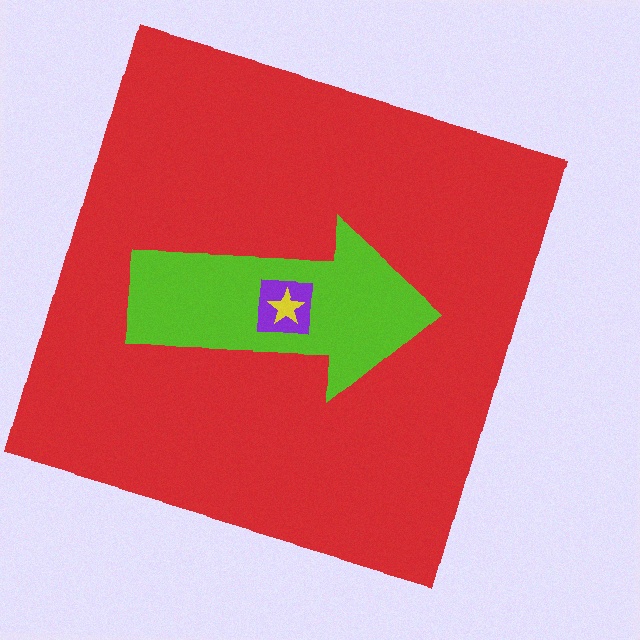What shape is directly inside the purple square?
The yellow star.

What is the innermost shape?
The yellow star.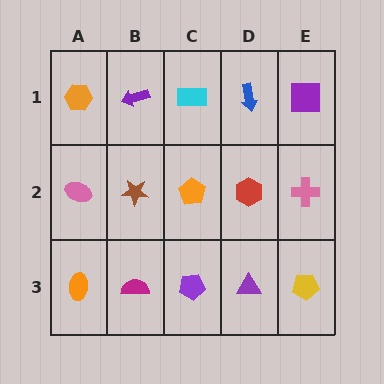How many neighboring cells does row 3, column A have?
2.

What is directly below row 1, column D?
A red hexagon.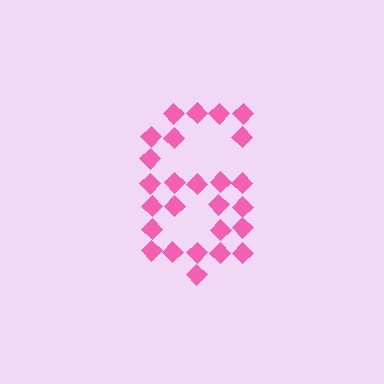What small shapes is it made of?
It is made of small diamonds.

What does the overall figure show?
The overall figure shows the digit 6.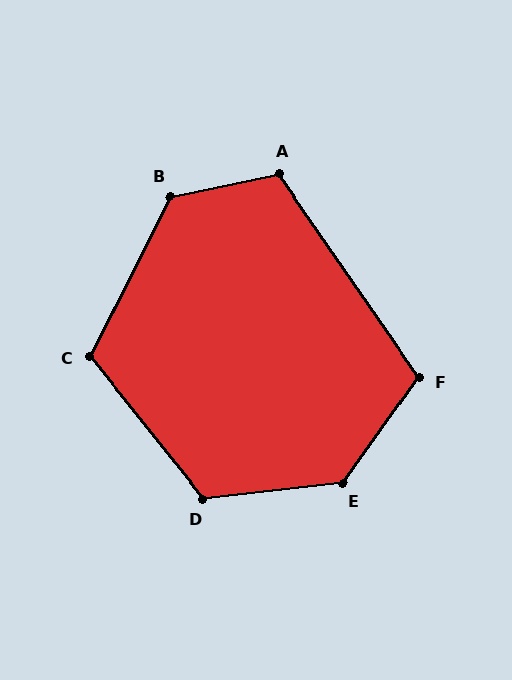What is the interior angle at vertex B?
Approximately 128 degrees (obtuse).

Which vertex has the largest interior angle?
E, at approximately 132 degrees.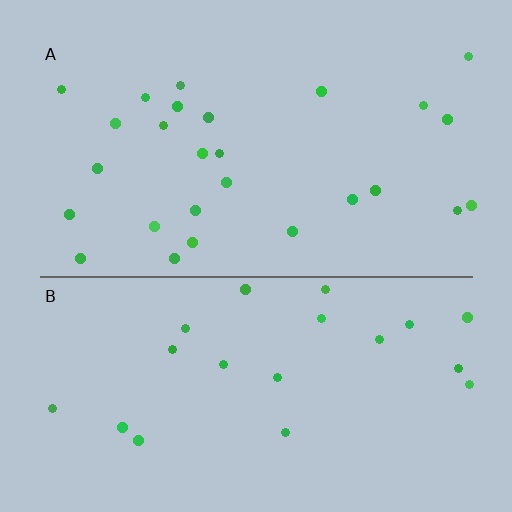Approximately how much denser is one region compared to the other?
Approximately 1.3× — region A over region B.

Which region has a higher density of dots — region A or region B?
A (the top).